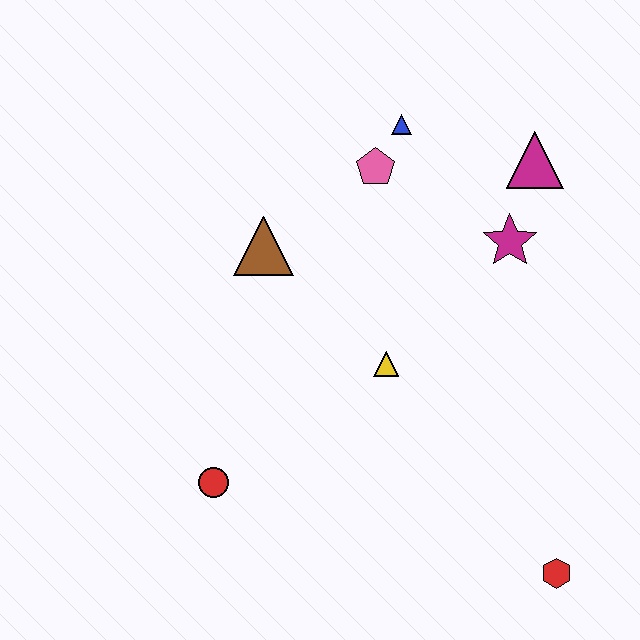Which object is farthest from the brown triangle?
The red hexagon is farthest from the brown triangle.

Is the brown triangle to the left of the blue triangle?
Yes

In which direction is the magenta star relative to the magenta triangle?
The magenta star is below the magenta triangle.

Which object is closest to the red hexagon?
The yellow triangle is closest to the red hexagon.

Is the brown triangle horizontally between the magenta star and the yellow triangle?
No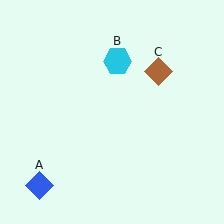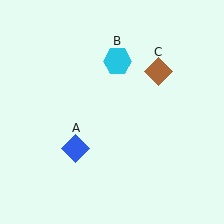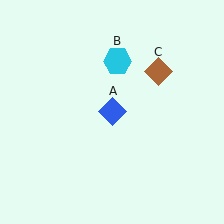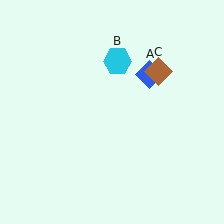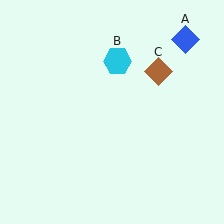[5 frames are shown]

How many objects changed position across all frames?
1 object changed position: blue diamond (object A).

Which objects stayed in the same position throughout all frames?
Cyan hexagon (object B) and brown diamond (object C) remained stationary.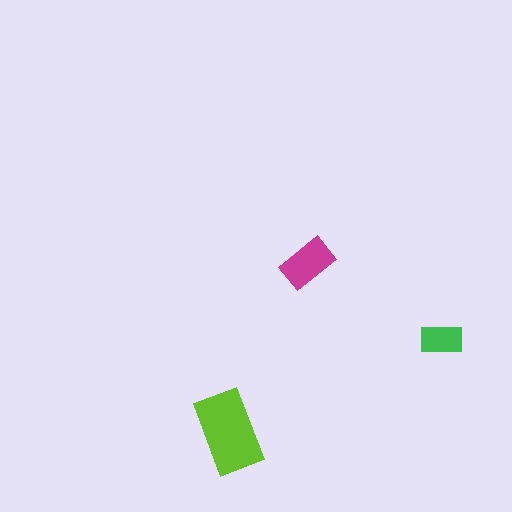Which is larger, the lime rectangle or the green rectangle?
The lime one.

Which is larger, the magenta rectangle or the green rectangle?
The magenta one.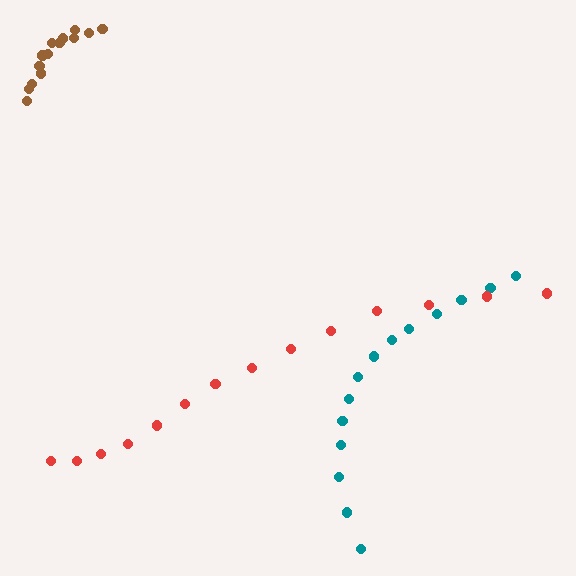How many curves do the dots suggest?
There are 3 distinct paths.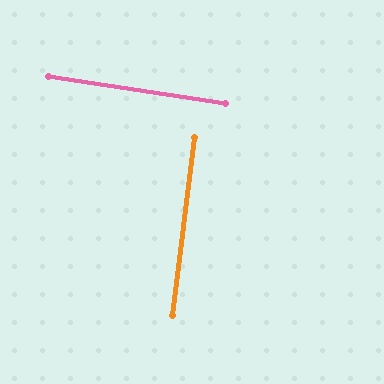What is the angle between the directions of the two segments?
Approximately 88 degrees.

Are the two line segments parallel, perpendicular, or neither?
Perpendicular — they meet at approximately 88°.